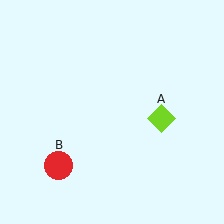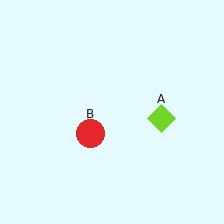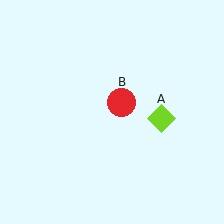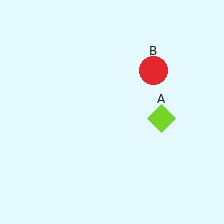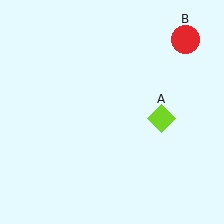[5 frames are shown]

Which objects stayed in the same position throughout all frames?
Lime diamond (object A) remained stationary.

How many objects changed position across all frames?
1 object changed position: red circle (object B).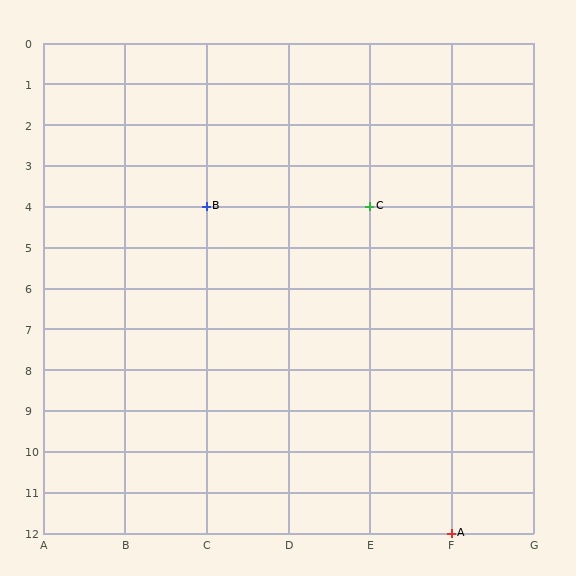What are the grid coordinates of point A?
Point A is at grid coordinates (F, 12).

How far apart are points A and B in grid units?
Points A and B are 3 columns and 8 rows apart (about 8.5 grid units diagonally).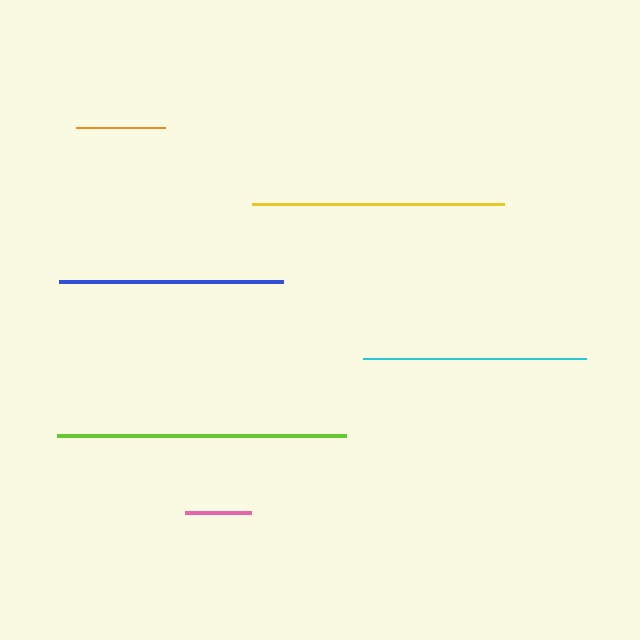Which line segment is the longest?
The lime line is the longest at approximately 288 pixels.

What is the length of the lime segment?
The lime segment is approximately 288 pixels long.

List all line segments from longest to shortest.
From longest to shortest: lime, yellow, blue, cyan, orange, pink.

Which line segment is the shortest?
The pink line is the shortest at approximately 66 pixels.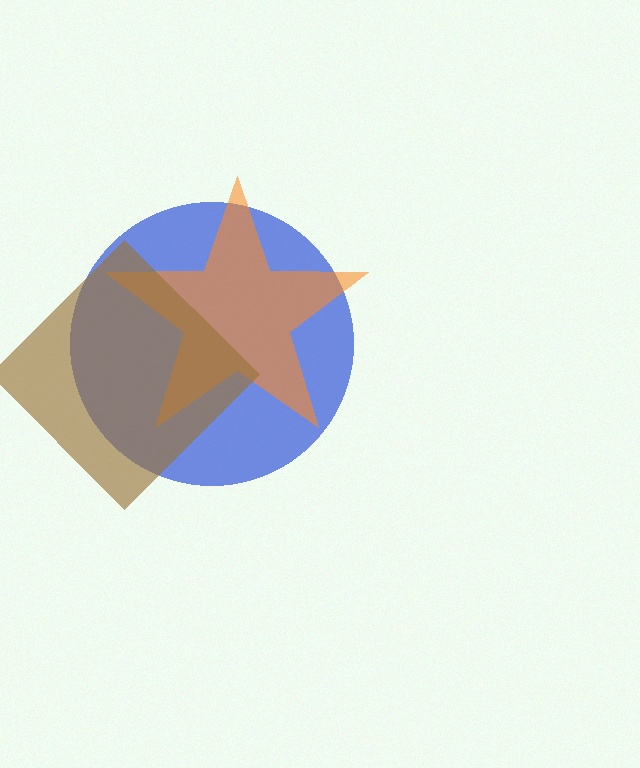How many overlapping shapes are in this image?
There are 3 overlapping shapes in the image.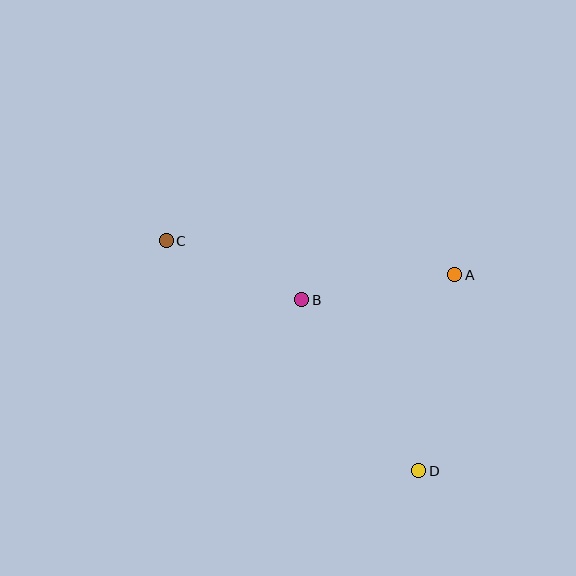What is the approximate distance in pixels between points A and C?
The distance between A and C is approximately 291 pixels.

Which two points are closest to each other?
Points B and C are closest to each other.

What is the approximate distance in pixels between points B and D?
The distance between B and D is approximately 207 pixels.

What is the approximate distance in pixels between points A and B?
The distance between A and B is approximately 155 pixels.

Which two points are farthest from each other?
Points C and D are farthest from each other.